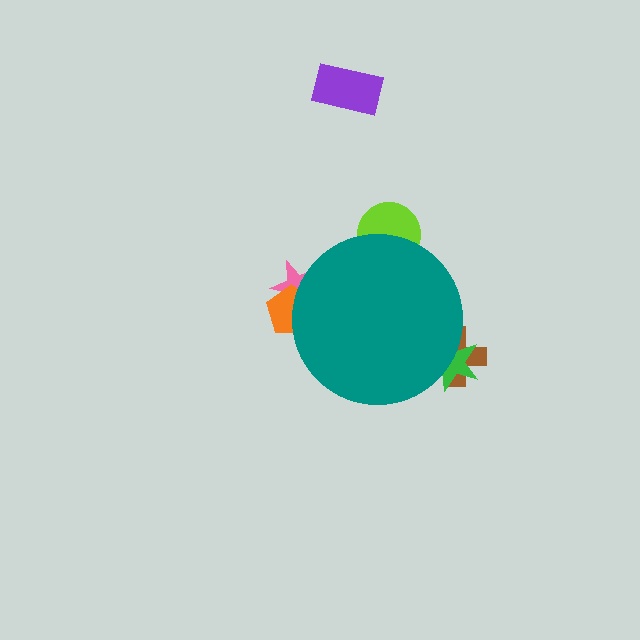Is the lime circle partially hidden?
Yes, the lime circle is partially hidden behind the teal circle.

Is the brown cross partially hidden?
Yes, the brown cross is partially hidden behind the teal circle.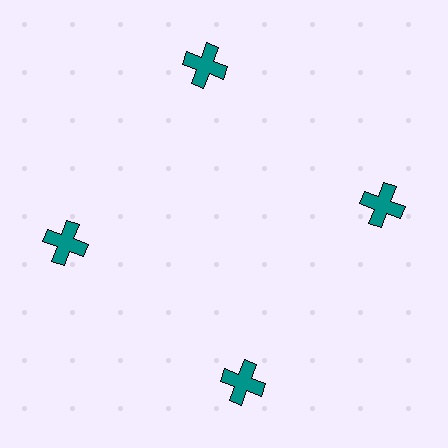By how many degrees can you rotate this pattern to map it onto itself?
The pattern maps onto itself every 90 degrees of rotation.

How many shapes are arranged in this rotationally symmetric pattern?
There are 4 shapes, arranged in 4 groups of 1.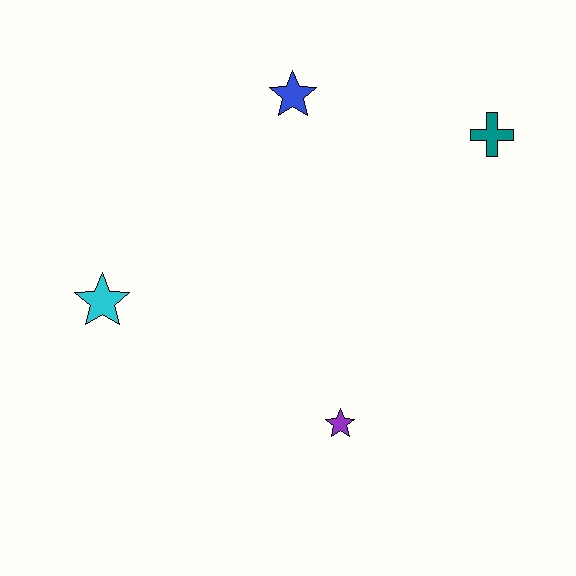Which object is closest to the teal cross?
The blue star is closest to the teal cross.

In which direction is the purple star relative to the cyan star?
The purple star is to the right of the cyan star.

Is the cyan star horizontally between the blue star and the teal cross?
No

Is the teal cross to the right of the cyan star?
Yes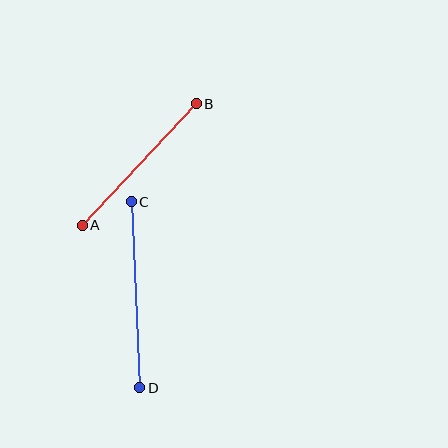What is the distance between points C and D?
The distance is approximately 187 pixels.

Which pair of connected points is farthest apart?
Points C and D are farthest apart.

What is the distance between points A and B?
The distance is approximately 167 pixels.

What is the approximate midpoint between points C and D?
The midpoint is at approximately (135, 295) pixels.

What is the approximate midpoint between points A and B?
The midpoint is at approximately (139, 164) pixels.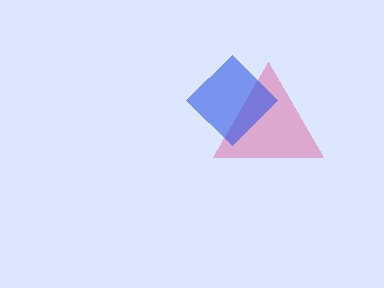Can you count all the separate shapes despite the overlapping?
Yes, there are 2 separate shapes.